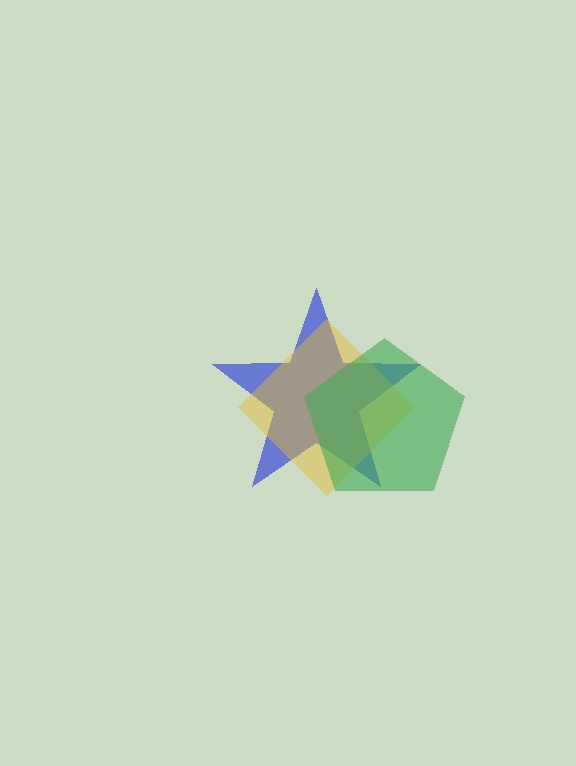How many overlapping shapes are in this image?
There are 3 overlapping shapes in the image.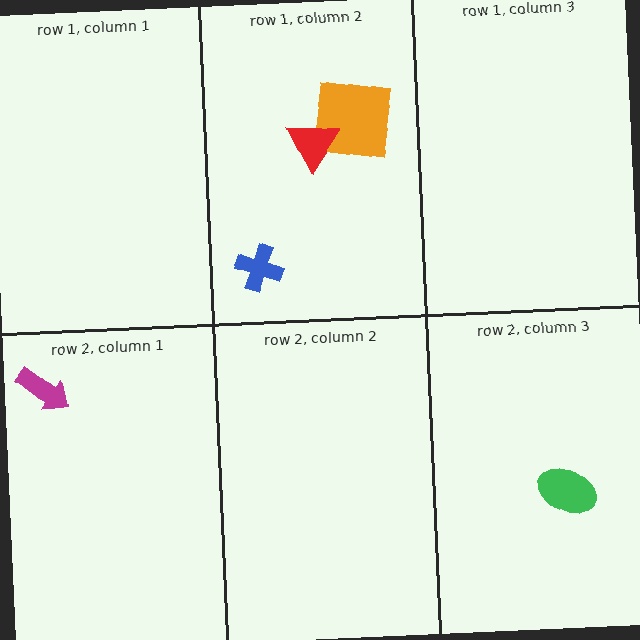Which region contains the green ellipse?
The row 2, column 3 region.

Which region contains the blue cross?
The row 1, column 2 region.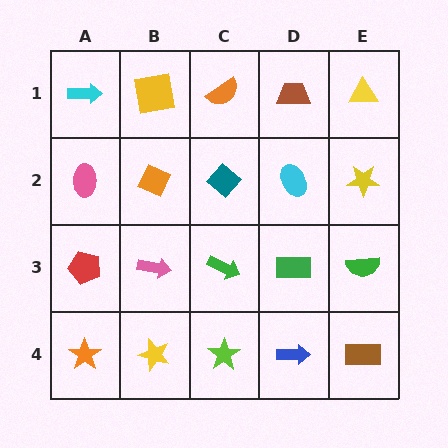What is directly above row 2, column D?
A brown trapezoid.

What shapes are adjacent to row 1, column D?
A cyan ellipse (row 2, column D), an orange semicircle (row 1, column C), a yellow triangle (row 1, column E).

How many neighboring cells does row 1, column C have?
3.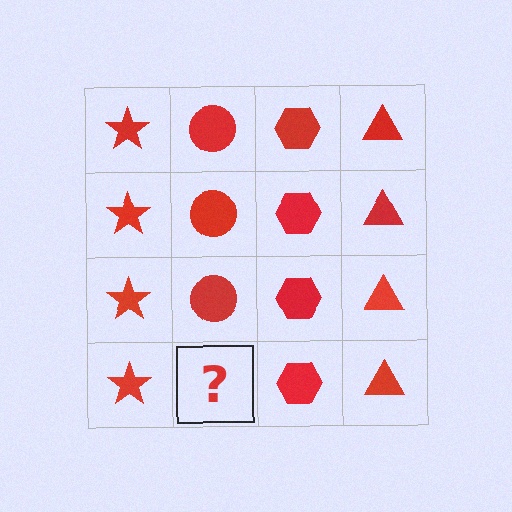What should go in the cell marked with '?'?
The missing cell should contain a red circle.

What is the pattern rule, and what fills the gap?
The rule is that each column has a consistent shape. The gap should be filled with a red circle.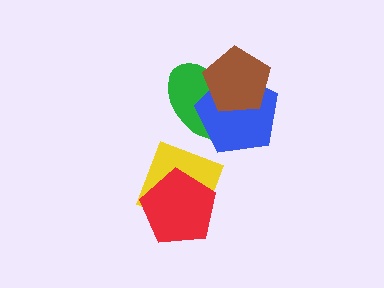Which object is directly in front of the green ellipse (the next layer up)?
The blue pentagon is directly in front of the green ellipse.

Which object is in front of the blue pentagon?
The brown pentagon is in front of the blue pentagon.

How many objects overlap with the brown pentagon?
2 objects overlap with the brown pentagon.